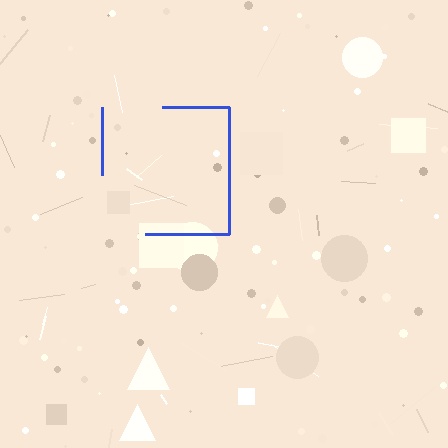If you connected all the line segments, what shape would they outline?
They would outline a square.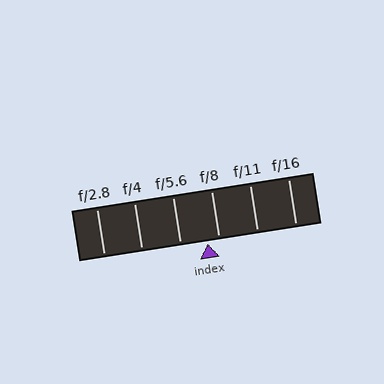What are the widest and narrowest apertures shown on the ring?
The widest aperture shown is f/2.8 and the narrowest is f/16.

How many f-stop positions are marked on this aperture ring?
There are 6 f-stop positions marked.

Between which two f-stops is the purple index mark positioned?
The index mark is between f/5.6 and f/8.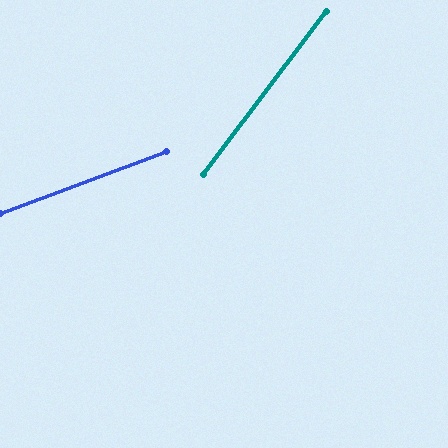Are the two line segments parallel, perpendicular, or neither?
Neither parallel nor perpendicular — they differ by about 33°.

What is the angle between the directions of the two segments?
Approximately 33 degrees.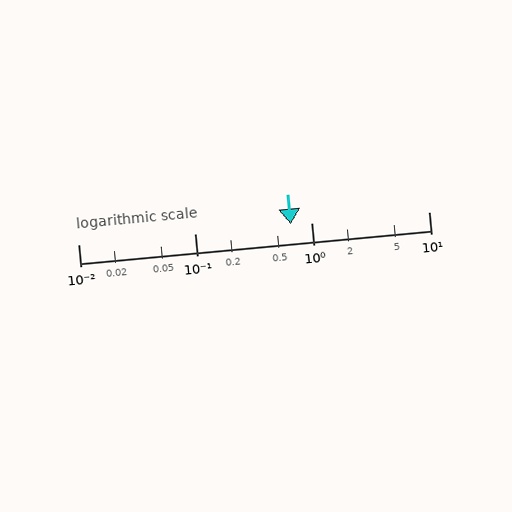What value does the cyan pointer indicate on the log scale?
The pointer indicates approximately 0.66.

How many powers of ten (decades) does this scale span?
The scale spans 3 decades, from 0.01 to 10.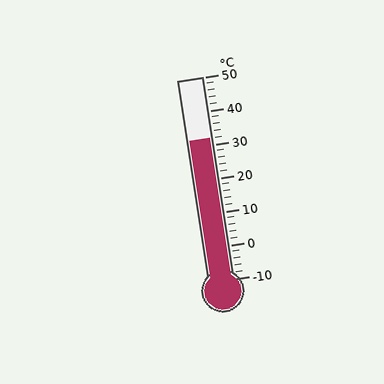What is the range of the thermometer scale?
The thermometer scale ranges from -10°C to 50°C.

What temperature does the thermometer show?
The thermometer shows approximately 32°C.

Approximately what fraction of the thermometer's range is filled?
The thermometer is filled to approximately 70% of its range.